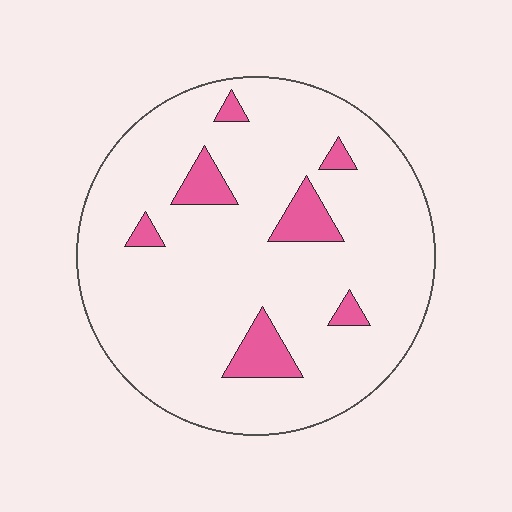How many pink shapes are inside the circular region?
7.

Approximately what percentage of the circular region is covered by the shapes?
Approximately 10%.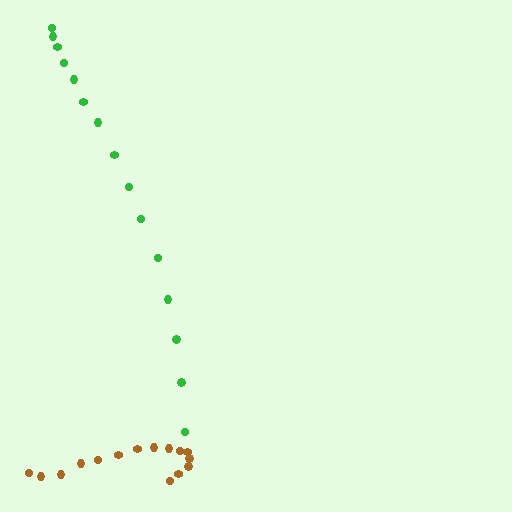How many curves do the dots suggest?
There are 2 distinct paths.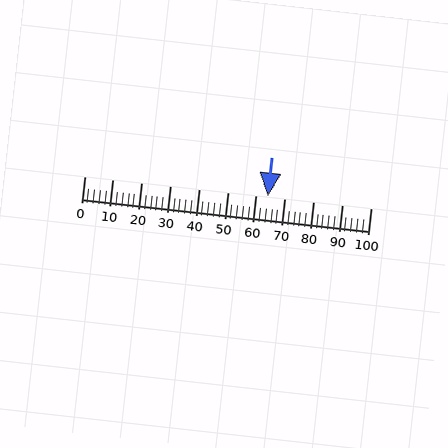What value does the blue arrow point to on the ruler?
The blue arrow points to approximately 64.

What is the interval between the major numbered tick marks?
The major tick marks are spaced 10 units apart.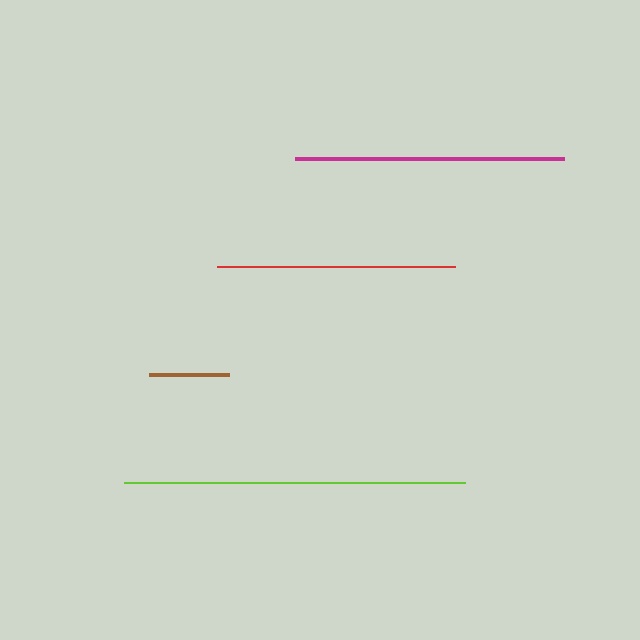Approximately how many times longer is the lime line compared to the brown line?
The lime line is approximately 4.2 times the length of the brown line.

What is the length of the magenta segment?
The magenta segment is approximately 269 pixels long.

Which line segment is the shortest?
The brown line is the shortest at approximately 80 pixels.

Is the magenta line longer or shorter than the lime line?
The lime line is longer than the magenta line.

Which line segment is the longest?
The lime line is the longest at approximately 341 pixels.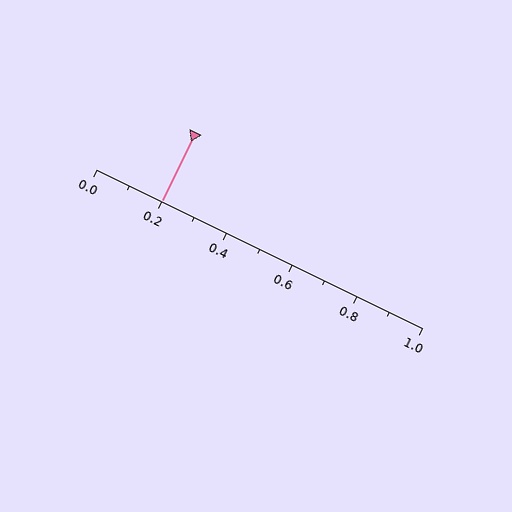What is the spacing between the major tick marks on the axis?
The major ticks are spaced 0.2 apart.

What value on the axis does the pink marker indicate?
The marker indicates approximately 0.2.